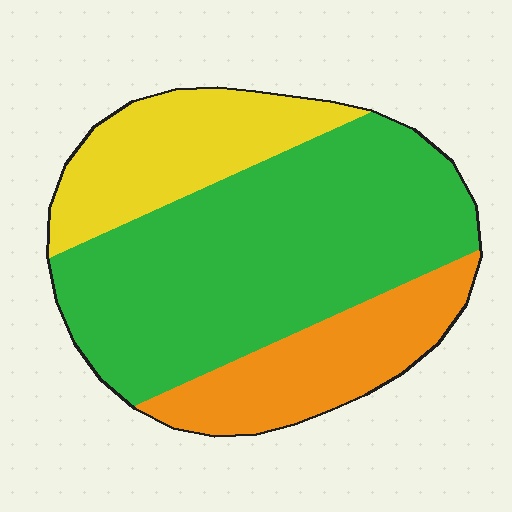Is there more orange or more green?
Green.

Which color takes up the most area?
Green, at roughly 60%.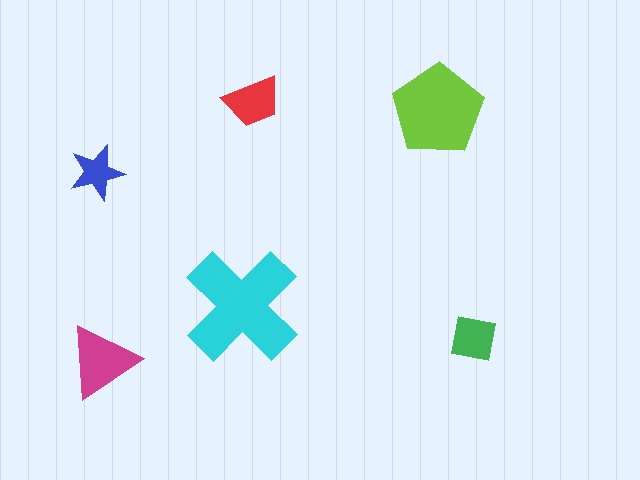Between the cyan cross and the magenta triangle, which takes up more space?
The cyan cross.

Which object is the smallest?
The blue star.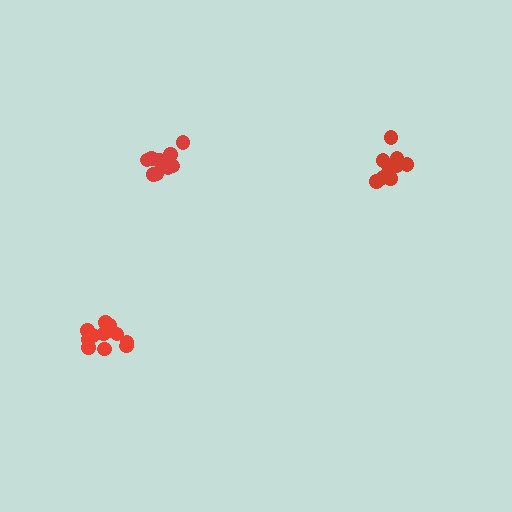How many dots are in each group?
Group 1: 10 dots, Group 2: 9 dots, Group 3: 12 dots (31 total).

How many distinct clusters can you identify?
There are 3 distinct clusters.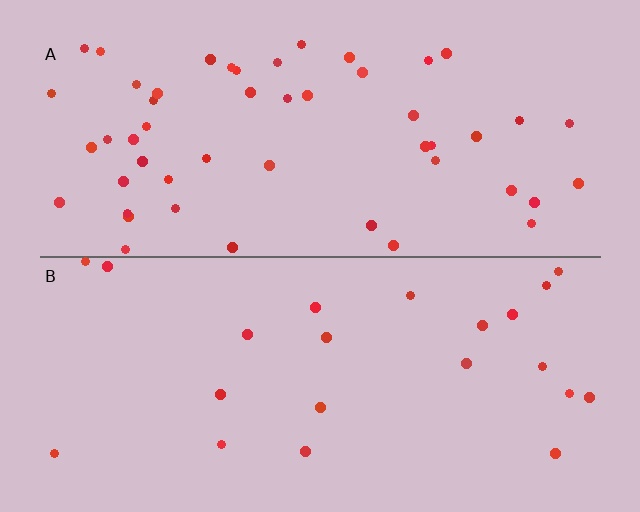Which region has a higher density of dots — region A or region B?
A (the top).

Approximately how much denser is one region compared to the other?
Approximately 2.3× — region A over region B.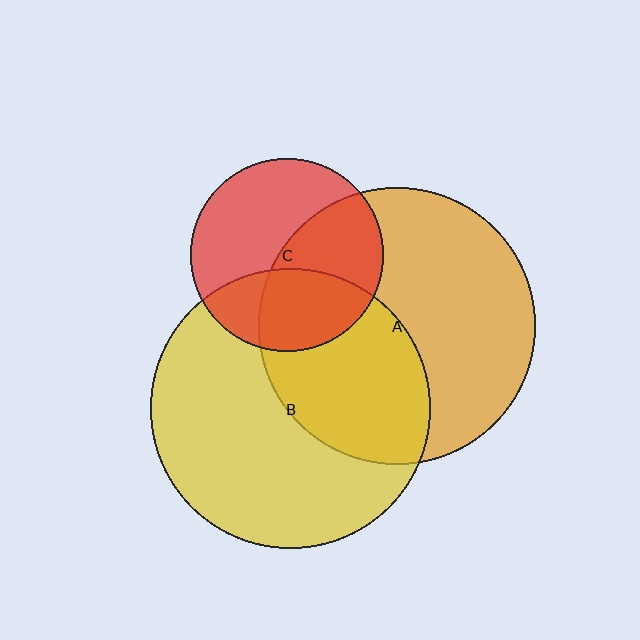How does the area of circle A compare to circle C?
Approximately 2.1 times.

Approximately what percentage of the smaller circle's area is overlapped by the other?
Approximately 35%.